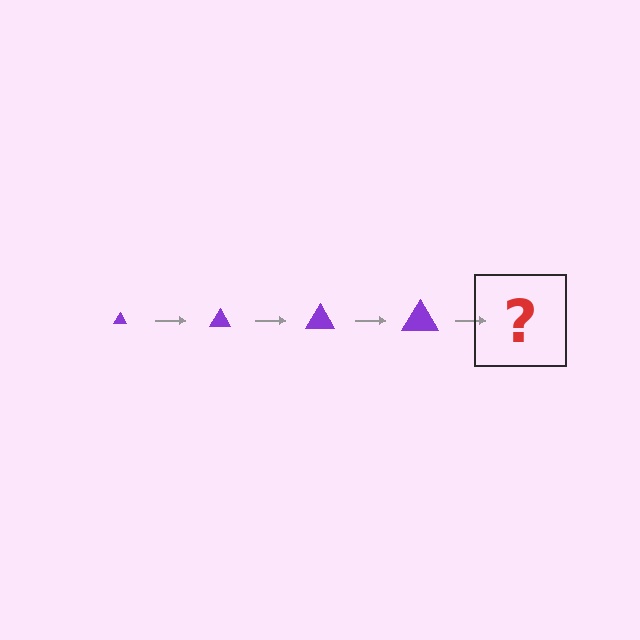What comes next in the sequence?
The next element should be a purple triangle, larger than the previous one.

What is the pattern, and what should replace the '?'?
The pattern is that the triangle gets progressively larger each step. The '?' should be a purple triangle, larger than the previous one.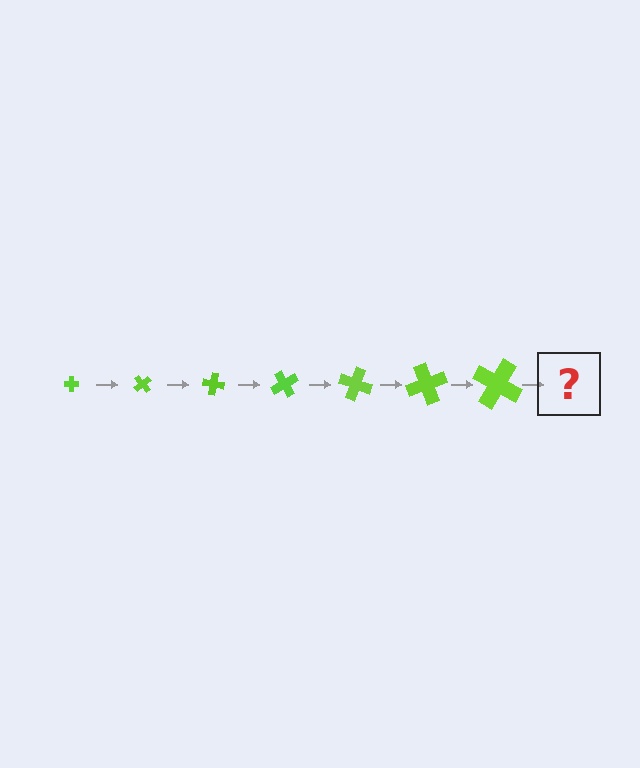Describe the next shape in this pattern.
It should be a cross, larger than the previous one and rotated 350 degrees from the start.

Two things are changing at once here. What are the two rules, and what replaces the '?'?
The two rules are that the cross grows larger each step and it rotates 50 degrees each step. The '?' should be a cross, larger than the previous one and rotated 350 degrees from the start.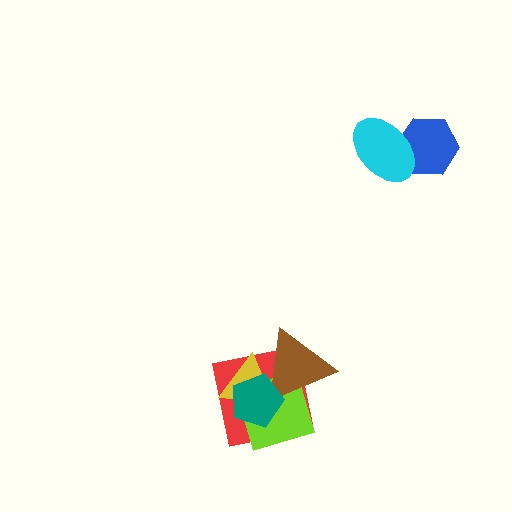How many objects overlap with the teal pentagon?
4 objects overlap with the teal pentagon.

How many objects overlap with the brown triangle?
4 objects overlap with the brown triangle.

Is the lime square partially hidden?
Yes, it is partially covered by another shape.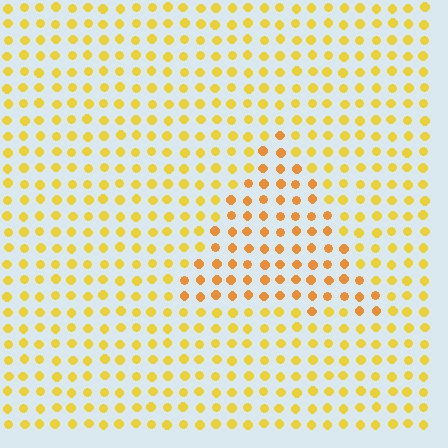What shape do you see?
I see a triangle.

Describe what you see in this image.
The image is filled with small yellow elements in a uniform arrangement. A triangle-shaped region is visible where the elements are tinted to a slightly different hue, forming a subtle color boundary.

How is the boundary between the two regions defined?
The boundary is defined purely by a slight shift in hue (about 22 degrees). Spacing, size, and orientation are identical on both sides.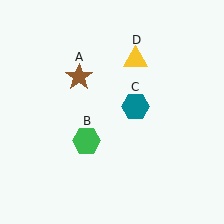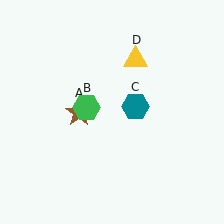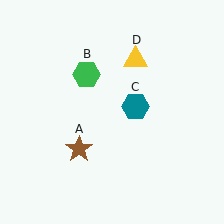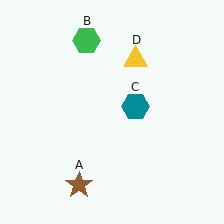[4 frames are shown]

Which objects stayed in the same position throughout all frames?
Teal hexagon (object C) and yellow triangle (object D) remained stationary.